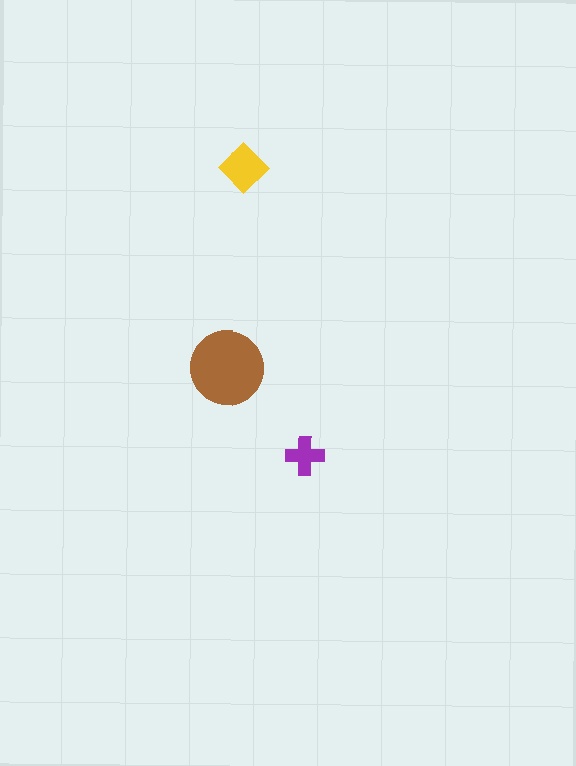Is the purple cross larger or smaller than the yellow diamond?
Smaller.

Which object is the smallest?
The purple cross.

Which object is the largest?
The brown circle.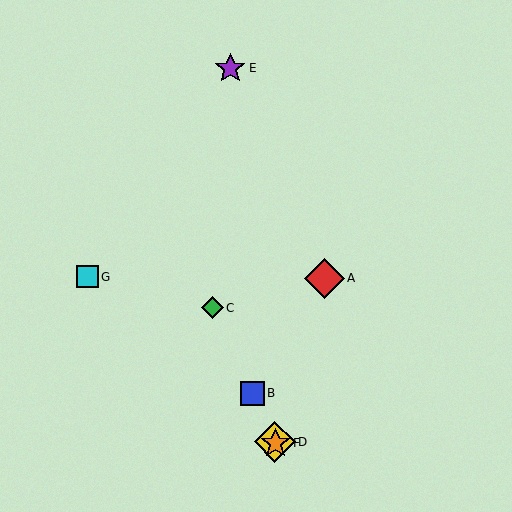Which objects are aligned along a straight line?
Objects B, C, D, F are aligned along a straight line.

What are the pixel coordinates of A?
Object A is at (324, 278).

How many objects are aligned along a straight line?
4 objects (B, C, D, F) are aligned along a straight line.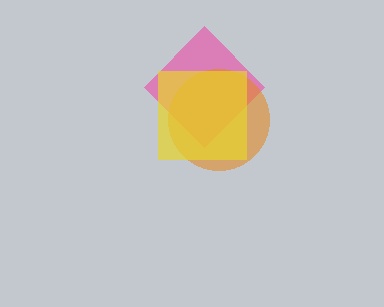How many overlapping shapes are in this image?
There are 3 overlapping shapes in the image.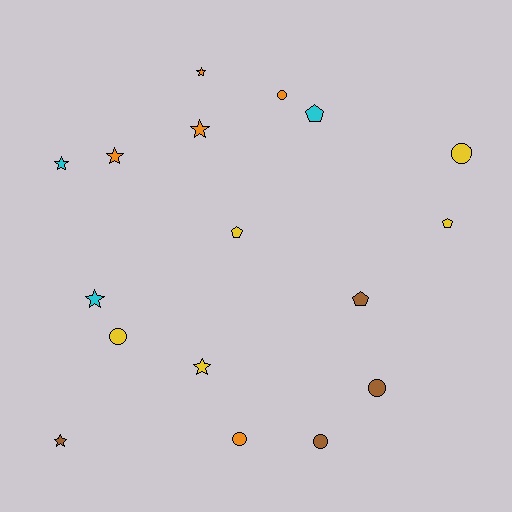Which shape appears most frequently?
Star, with 7 objects.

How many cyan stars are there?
There are 2 cyan stars.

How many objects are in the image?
There are 17 objects.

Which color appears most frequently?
Orange, with 5 objects.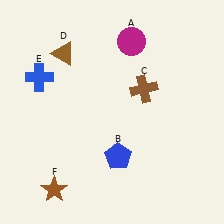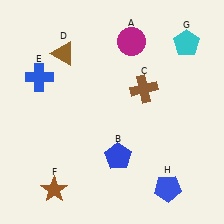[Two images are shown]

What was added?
A cyan pentagon (G), a blue pentagon (H) were added in Image 2.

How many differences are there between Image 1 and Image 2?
There are 2 differences between the two images.